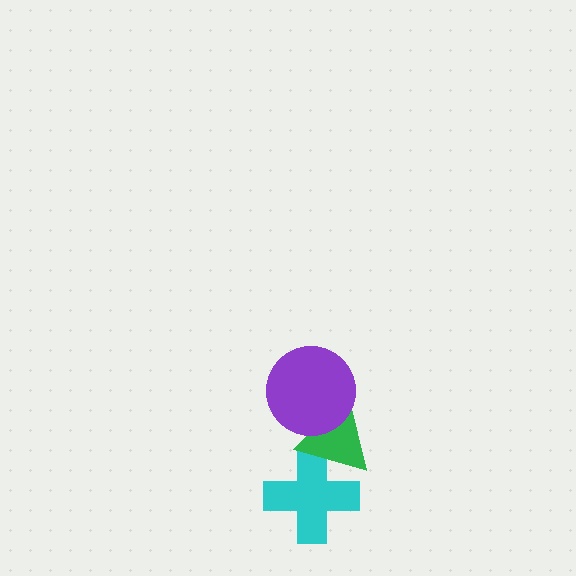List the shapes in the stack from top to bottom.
From top to bottom: the purple circle, the green triangle, the cyan cross.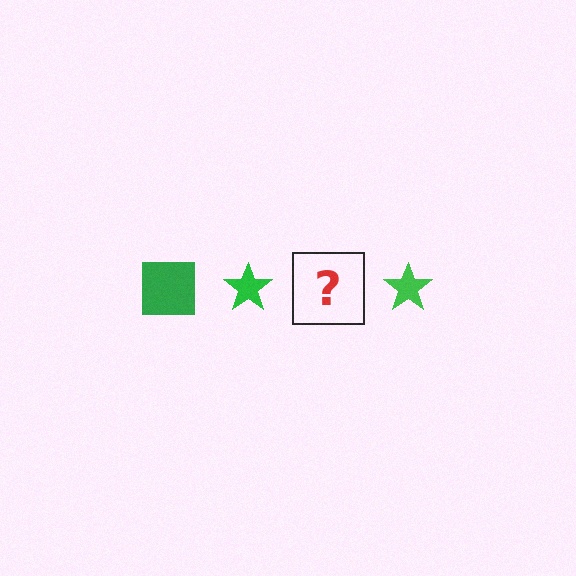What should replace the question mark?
The question mark should be replaced with a green square.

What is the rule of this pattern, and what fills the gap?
The rule is that the pattern cycles through square, star shapes in green. The gap should be filled with a green square.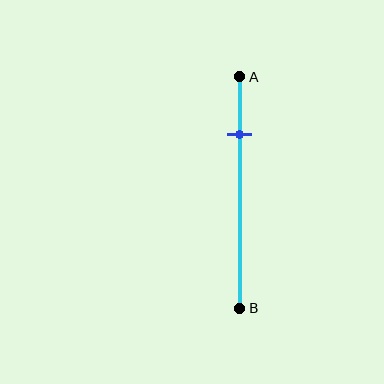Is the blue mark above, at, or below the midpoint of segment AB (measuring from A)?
The blue mark is above the midpoint of segment AB.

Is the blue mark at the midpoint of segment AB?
No, the mark is at about 25% from A, not at the 50% midpoint.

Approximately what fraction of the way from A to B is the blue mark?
The blue mark is approximately 25% of the way from A to B.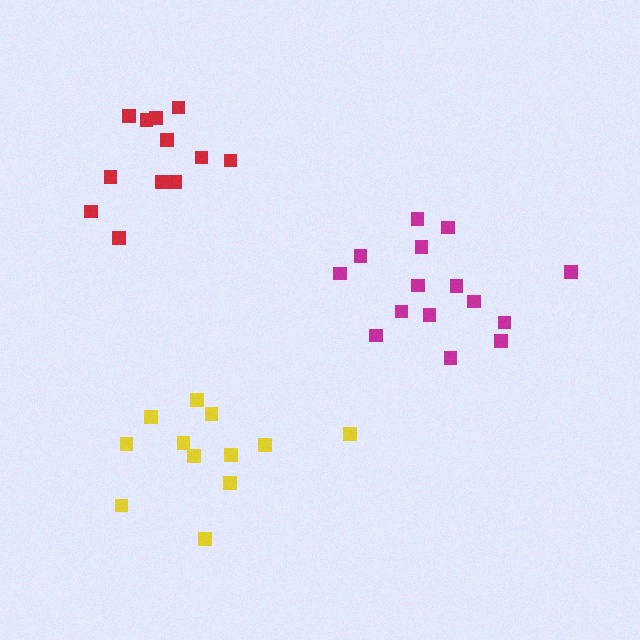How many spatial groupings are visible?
There are 3 spatial groupings.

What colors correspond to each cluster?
The clusters are colored: yellow, magenta, red.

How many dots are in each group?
Group 1: 12 dots, Group 2: 15 dots, Group 3: 12 dots (39 total).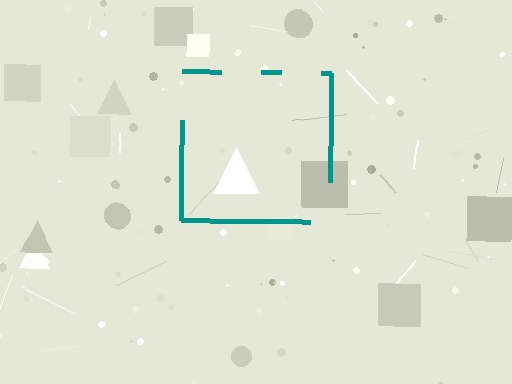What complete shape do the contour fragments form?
The contour fragments form a square.